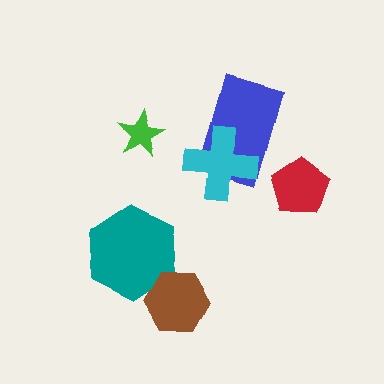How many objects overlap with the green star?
0 objects overlap with the green star.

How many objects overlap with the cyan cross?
1 object overlaps with the cyan cross.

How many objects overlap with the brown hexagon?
1 object overlaps with the brown hexagon.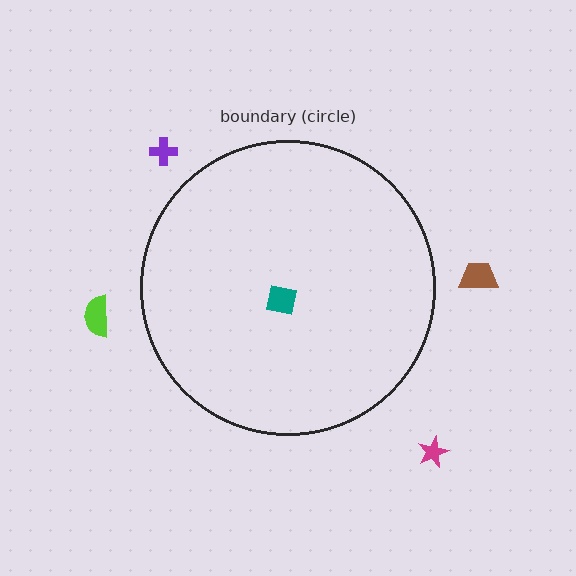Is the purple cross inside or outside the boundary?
Outside.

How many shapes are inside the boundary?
1 inside, 4 outside.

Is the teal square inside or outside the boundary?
Inside.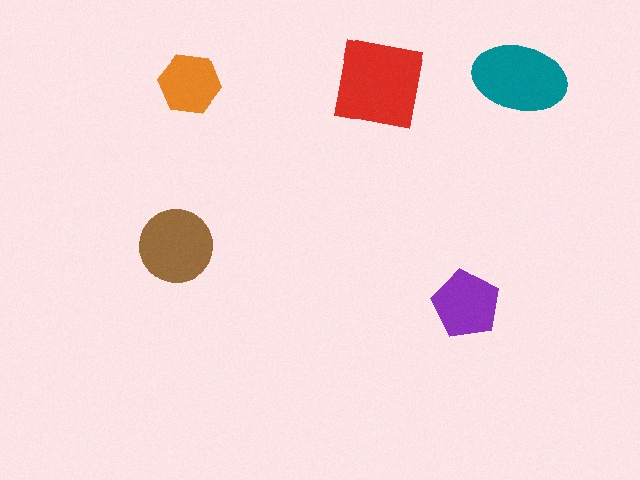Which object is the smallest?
The orange hexagon.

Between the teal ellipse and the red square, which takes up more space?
The red square.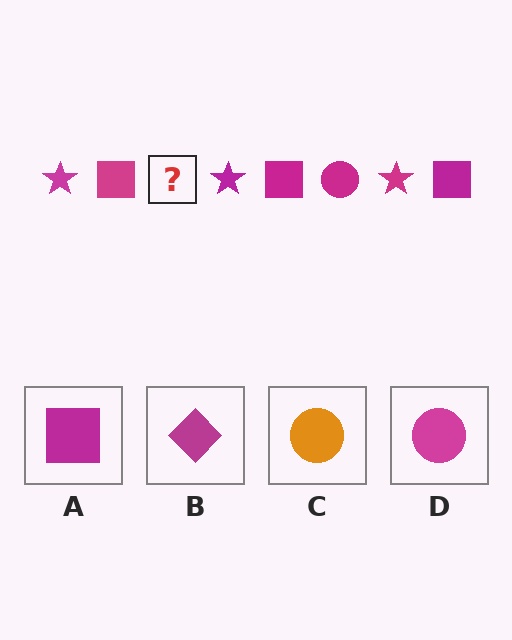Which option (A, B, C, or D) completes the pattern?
D.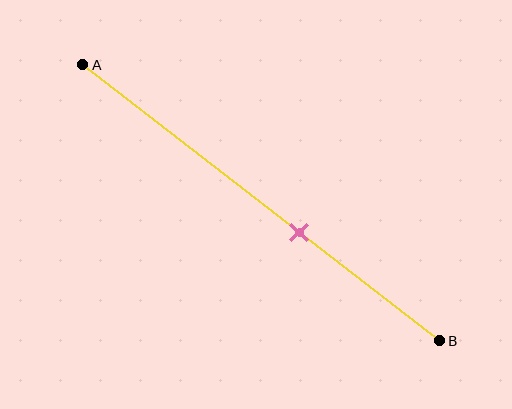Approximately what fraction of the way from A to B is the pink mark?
The pink mark is approximately 60% of the way from A to B.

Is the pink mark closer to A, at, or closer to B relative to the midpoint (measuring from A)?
The pink mark is closer to point B than the midpoint of segment AB.